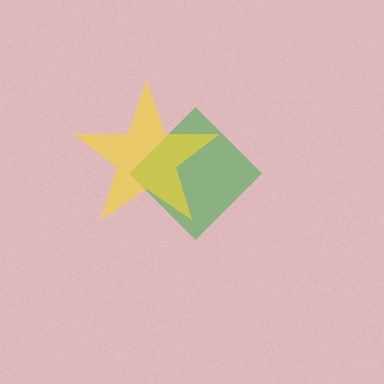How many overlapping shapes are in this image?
There are 2 overlapping shapes in the image.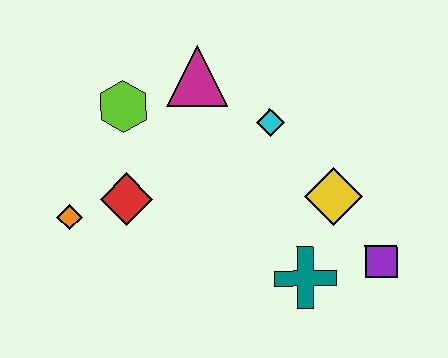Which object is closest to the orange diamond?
The red diamond is closest to the orange diamond.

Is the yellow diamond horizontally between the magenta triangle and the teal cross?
No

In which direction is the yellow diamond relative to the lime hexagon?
The yellow diamond is to the right of the lime hexagon.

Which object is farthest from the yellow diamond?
The orange diamond is farthest from the yellow diamond.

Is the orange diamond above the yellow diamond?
No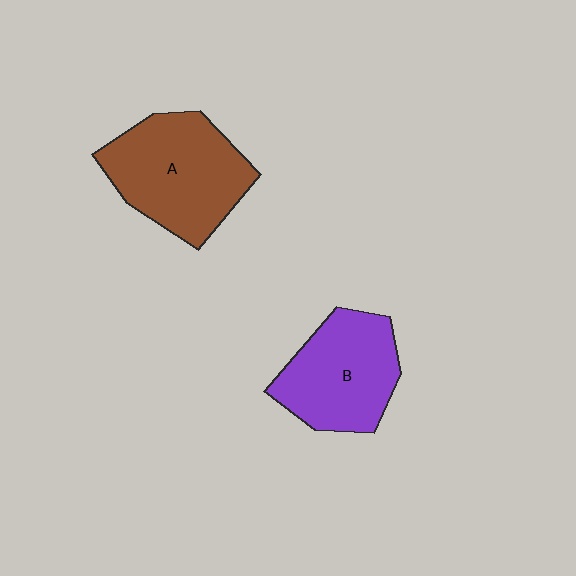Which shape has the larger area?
Shape A (brown).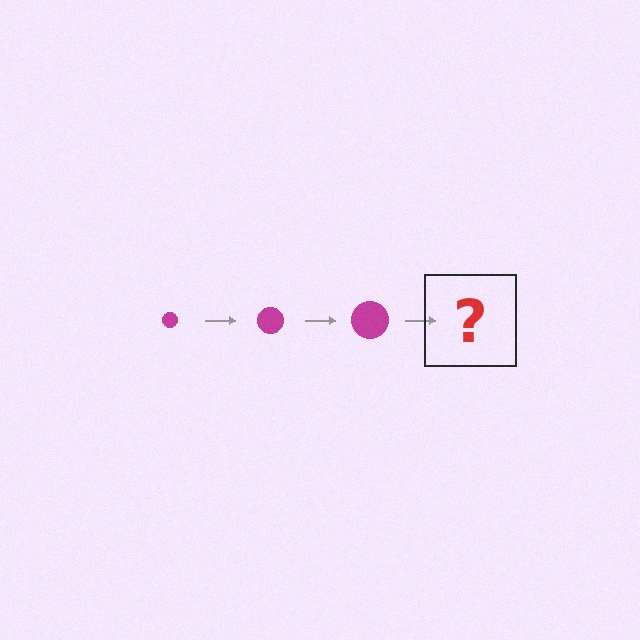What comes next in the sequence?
The next element should be a magenta circle, larger than the previous one.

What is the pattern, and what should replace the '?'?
The pattern is that the circle gets progressively larger each step. The '?' should be a magenta circle, larger than the previous one.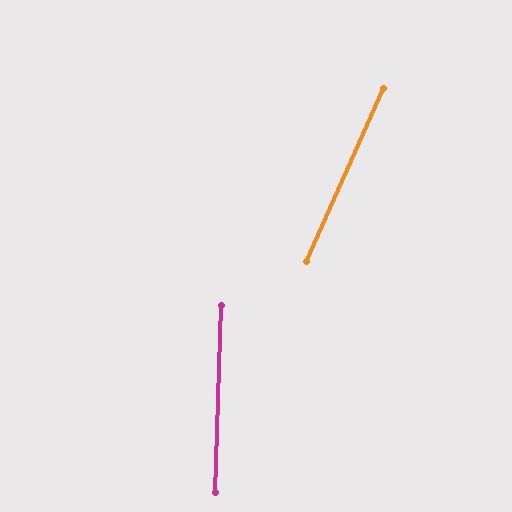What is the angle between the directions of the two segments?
Approximately 22 degrees.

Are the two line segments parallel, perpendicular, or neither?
Neither parallel nor perpendicular — they differ by about 22°.